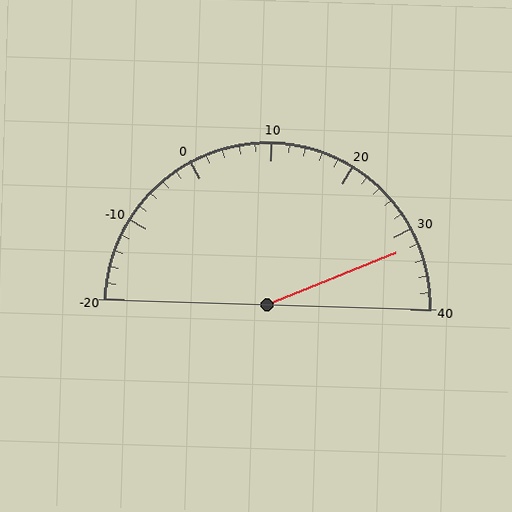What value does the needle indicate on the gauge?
The needle indicates approximately 32.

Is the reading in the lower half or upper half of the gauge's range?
The reading is in the upper half of the range (-20 to 40).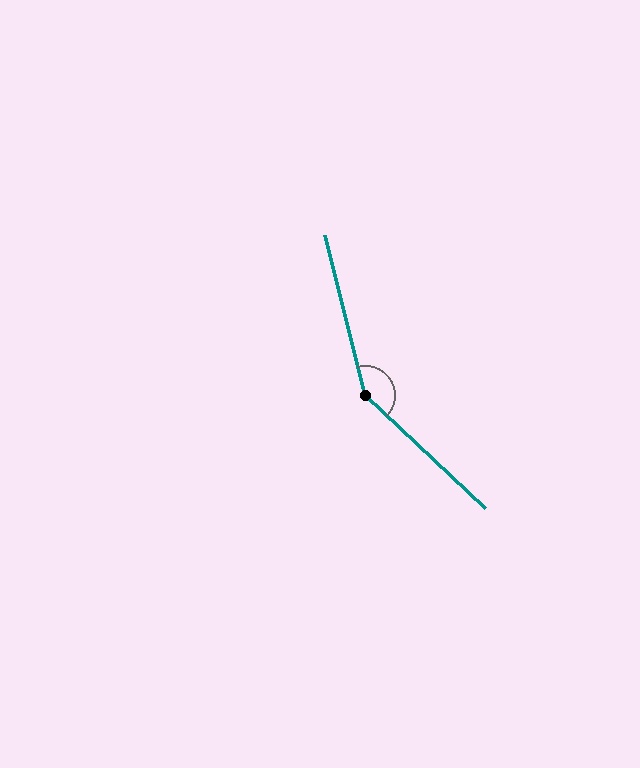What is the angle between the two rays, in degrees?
Approximately 148 degrees.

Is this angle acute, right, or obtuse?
It is obtuse.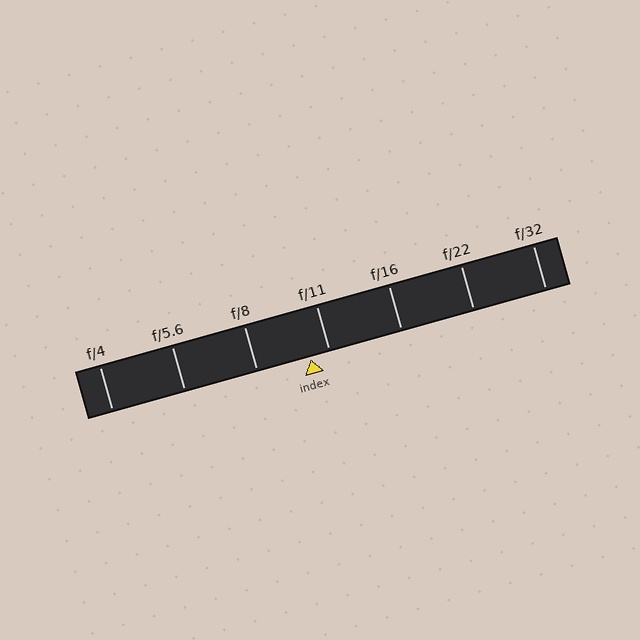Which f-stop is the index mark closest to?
The index mark is closest to f/11.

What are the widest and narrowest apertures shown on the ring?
The widest aperture shown is f/4 and the narrowest is f/32.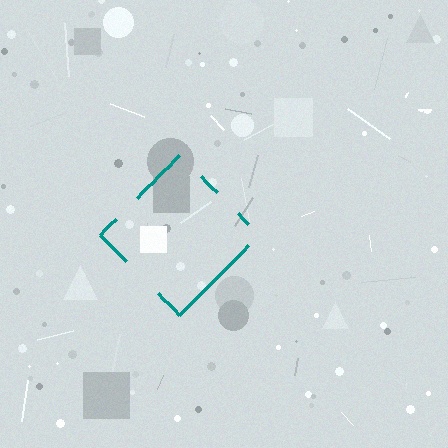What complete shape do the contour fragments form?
The contour fragments form a diamond.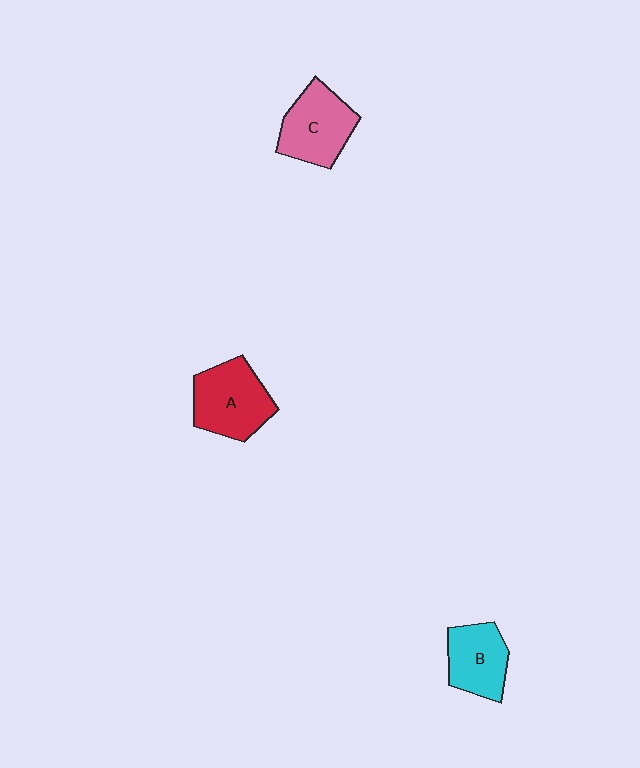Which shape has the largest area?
Shape A (red).